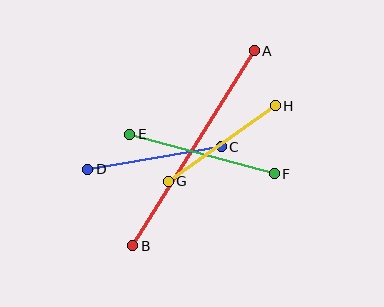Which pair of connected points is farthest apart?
Points A and B are farthest apart.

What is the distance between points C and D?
The distance is approximately 135 pixels.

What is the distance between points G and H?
The distance is approximately 131 pixels.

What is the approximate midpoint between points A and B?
The midpoint is at approximately (193, 148) pixels.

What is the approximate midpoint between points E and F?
The midpoint is at approximately (202, 154) pixels.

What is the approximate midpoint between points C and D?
The midpoint is at approximately (154, 158) pixels.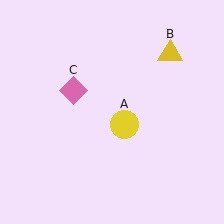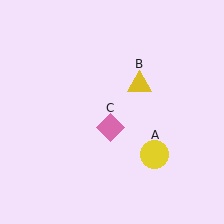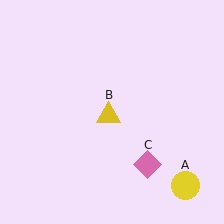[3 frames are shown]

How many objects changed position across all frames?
3 objects changed position: yellow circle (object A), yellow triangle (object B), pink diamond (object C).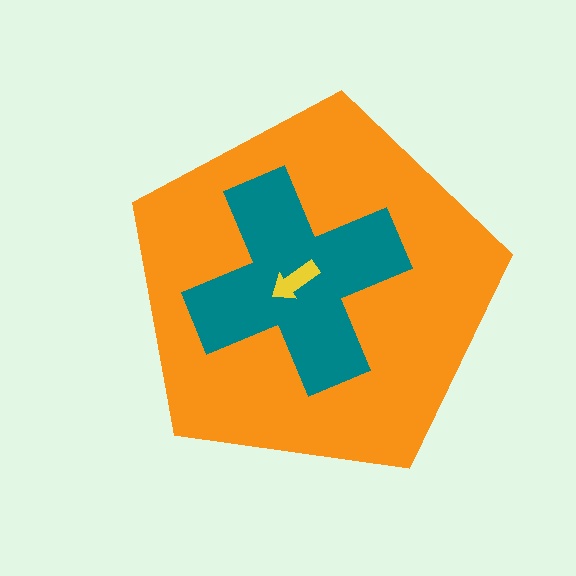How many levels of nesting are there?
3.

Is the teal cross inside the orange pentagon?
Yes.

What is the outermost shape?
The orange pentagon.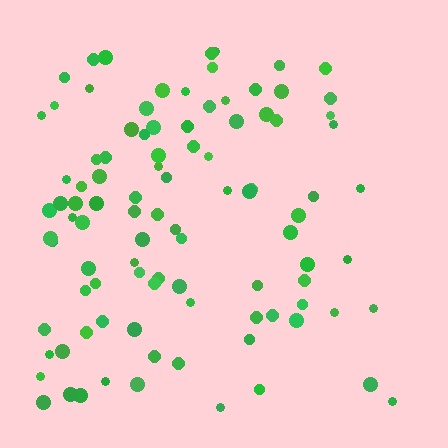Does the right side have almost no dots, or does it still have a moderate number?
Still a moderate number, just noticeably fewer than the left.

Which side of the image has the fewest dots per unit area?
The right.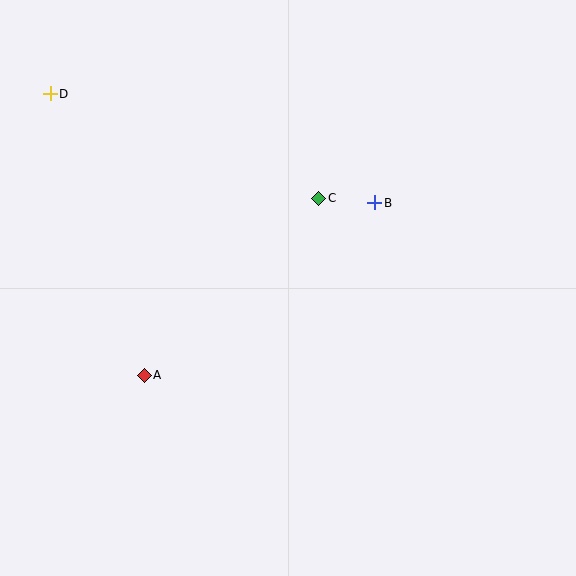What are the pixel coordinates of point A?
Point A is at (144, 375).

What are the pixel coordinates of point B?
Point B is at (375, 203).